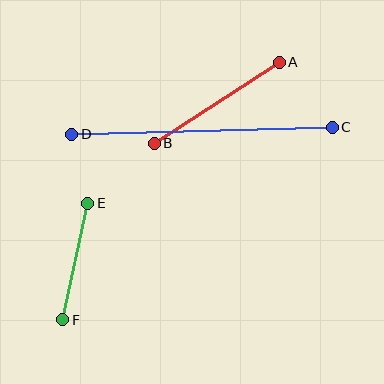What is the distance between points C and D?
The distance is approximately 261 pixels.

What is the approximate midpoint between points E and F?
The midpoint is at approximately (75, 261) pixels.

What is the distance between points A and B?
The distance is approximately 149 pixels.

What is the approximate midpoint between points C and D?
The midpoint is at approximately (202, 131) pixels.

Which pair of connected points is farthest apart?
Points C and D are farthest apart.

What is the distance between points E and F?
The distance is approximately 119 pixels.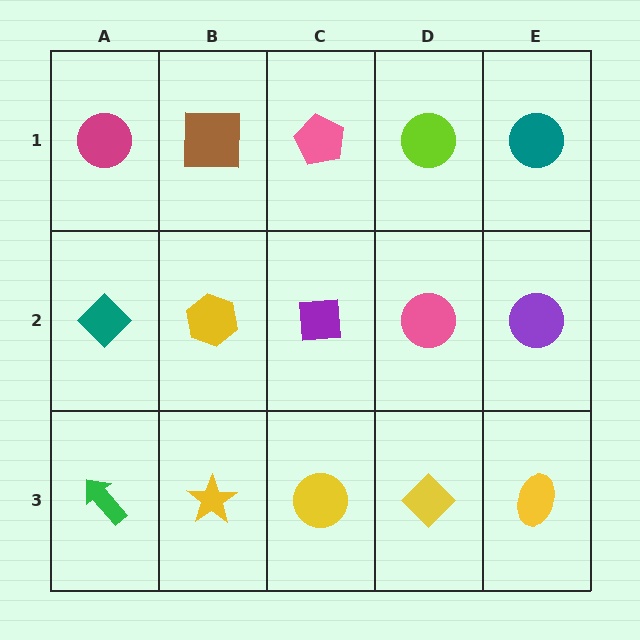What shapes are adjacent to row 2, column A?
A magenta circle (row 1, column A), a green arrow (row 3, column A), a yellow hexagon (row 2, column B).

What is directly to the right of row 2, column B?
A purple square.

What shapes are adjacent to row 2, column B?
A brown square (row 1, column B), a yellow star (row 3, column B), a teal diamond (row 2, column A), a purple square (row 2, column C).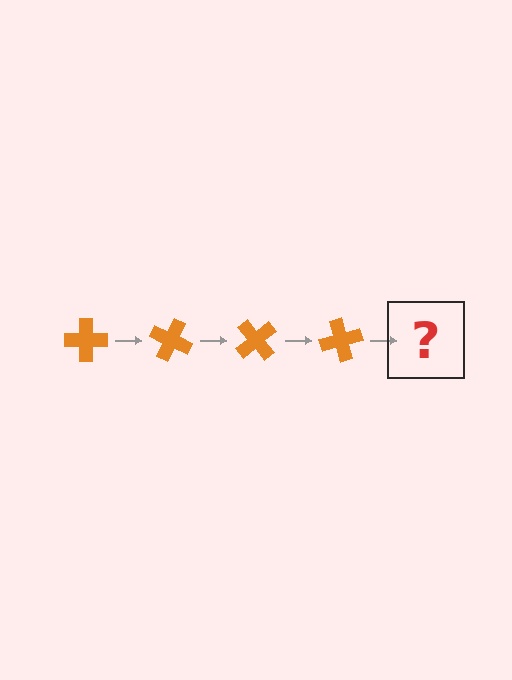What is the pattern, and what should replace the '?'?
The pattern is that the cross rotates 25 degrees each step. The '?' should be an orange cross rotated 100 degrees.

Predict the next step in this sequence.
The next step is an orange cross rotated 100 degrees.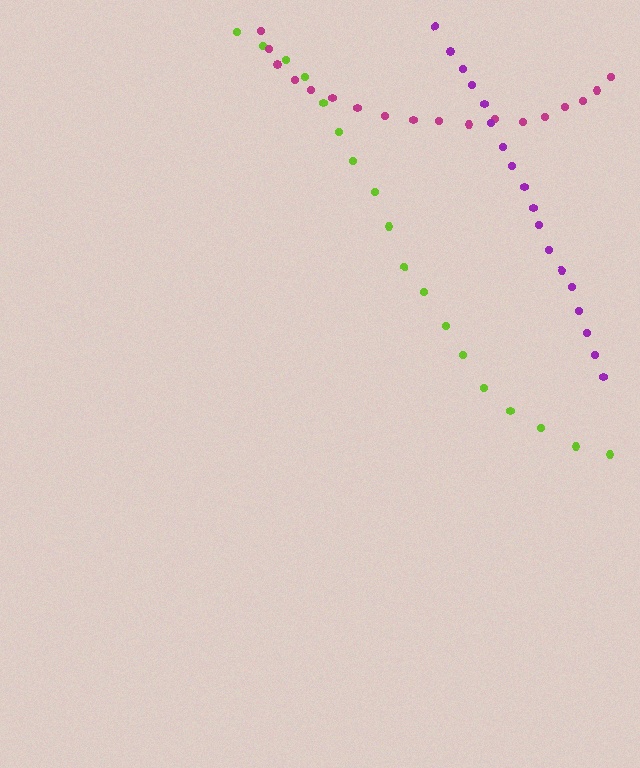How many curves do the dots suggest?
There are 3 distinct paths.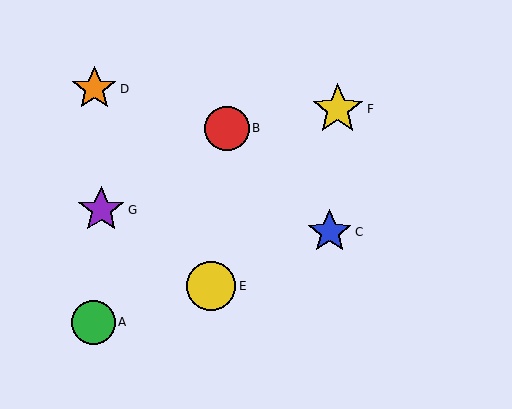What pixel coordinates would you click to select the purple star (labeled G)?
Click at (101, 210) to select the purple star G.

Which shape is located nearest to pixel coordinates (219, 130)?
The red circle (labeled B) at (227, 128) is nearest to that location.